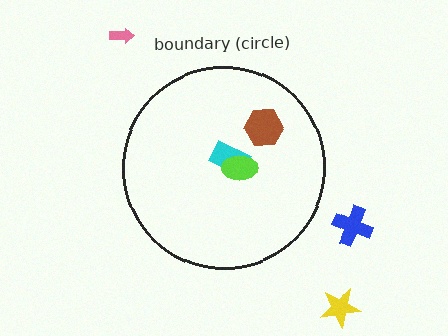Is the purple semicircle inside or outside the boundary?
Inside.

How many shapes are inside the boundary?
4 inside, 3 outside.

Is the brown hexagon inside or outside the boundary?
Inside.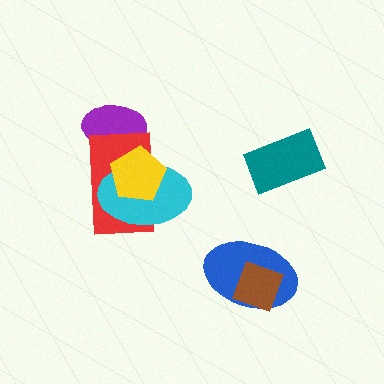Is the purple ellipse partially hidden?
Yes, it is partially covered by another shape.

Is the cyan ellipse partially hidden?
Yes, it is partially covered by another shape.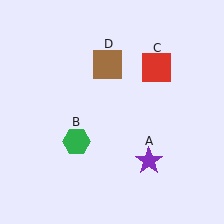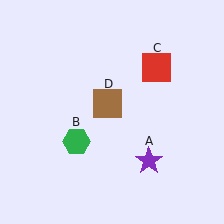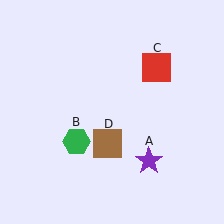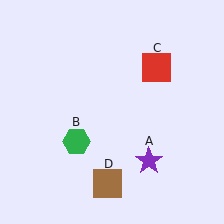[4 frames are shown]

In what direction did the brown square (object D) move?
The brown square (object D) moved down.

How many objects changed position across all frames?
1 object changed position: brown square (object D).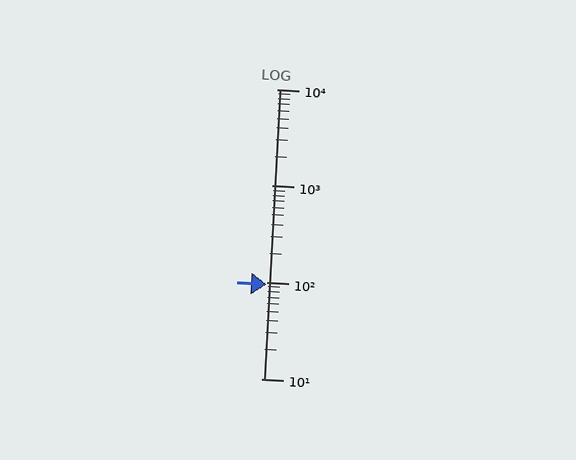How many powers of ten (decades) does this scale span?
The scale spans 3 decades, from 10 to 10000.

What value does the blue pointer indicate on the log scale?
The pointer indicates approximately 94.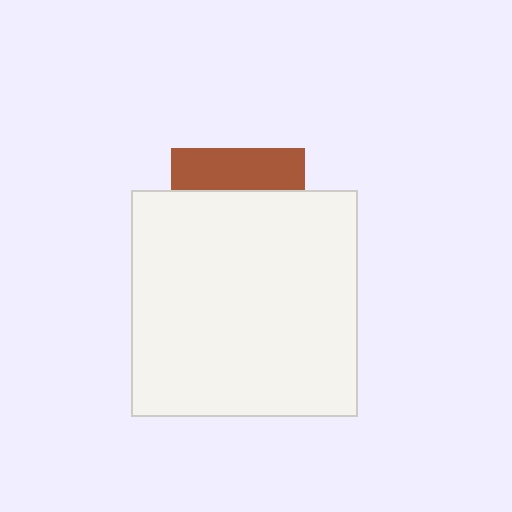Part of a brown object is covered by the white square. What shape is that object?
It is a square.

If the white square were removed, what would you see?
You would see the complete brown square.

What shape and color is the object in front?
The object in front is a white square.